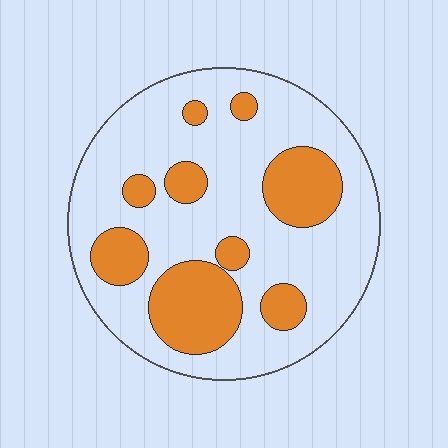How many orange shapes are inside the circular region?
9.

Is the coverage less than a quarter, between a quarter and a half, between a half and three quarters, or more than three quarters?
Between a quarter and a half.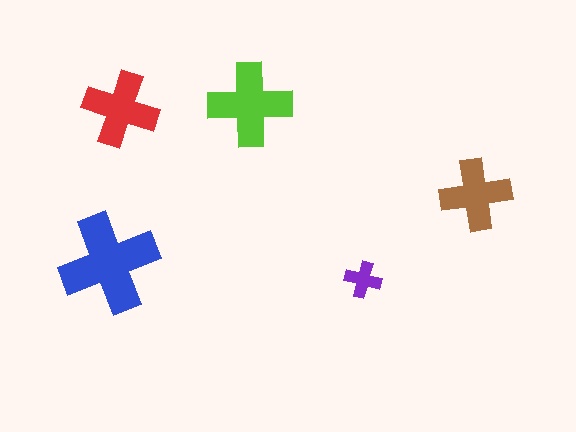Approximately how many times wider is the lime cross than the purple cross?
About 2.5 times wider.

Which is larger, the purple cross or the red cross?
The red one.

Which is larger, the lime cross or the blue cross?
The blue one.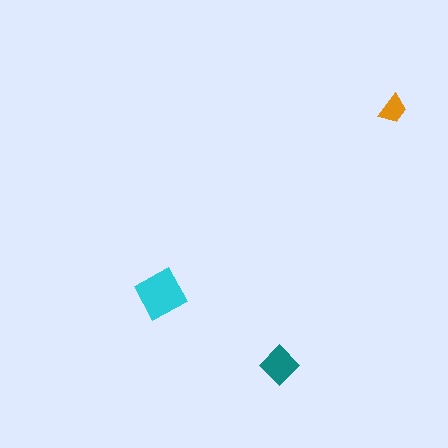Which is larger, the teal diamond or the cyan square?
The cyan square.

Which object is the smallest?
The orange trapezoid.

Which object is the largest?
The cyan square.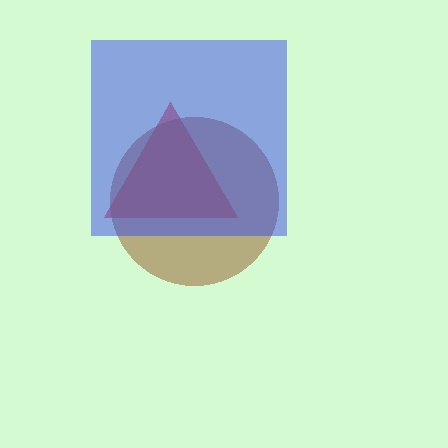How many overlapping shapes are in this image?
There are 3 overlapping shapes in the image.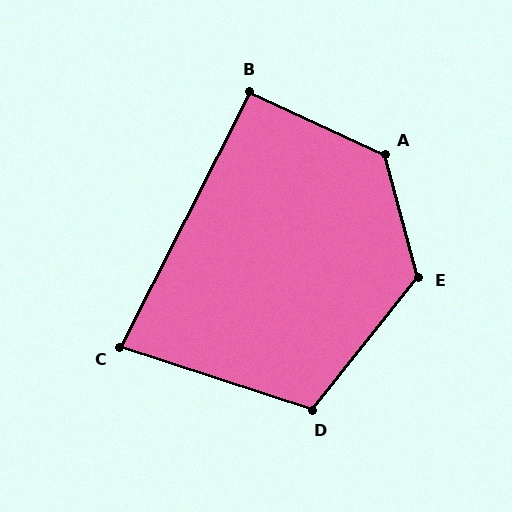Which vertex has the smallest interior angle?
C, at approximately 81 degrees.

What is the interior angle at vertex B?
Approximately 92 degrees (approximately right).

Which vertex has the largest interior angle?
A, at approximately 130 degrees.